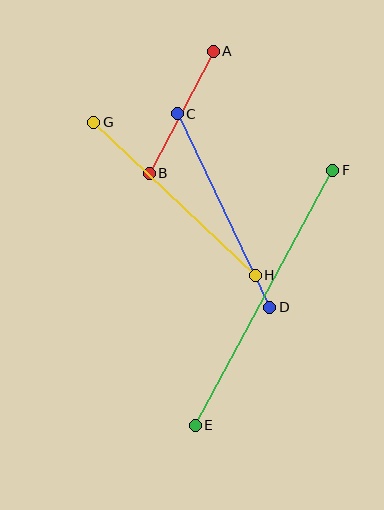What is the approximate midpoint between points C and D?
The midpoint is at approximately (223, 211) pixels.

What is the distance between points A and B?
The distance is approximately 138 pixels.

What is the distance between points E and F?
The distance is approximately 290 pixels.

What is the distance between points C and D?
The distance is approximately 215 pixels.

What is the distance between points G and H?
The distance is approximately 222 pixels.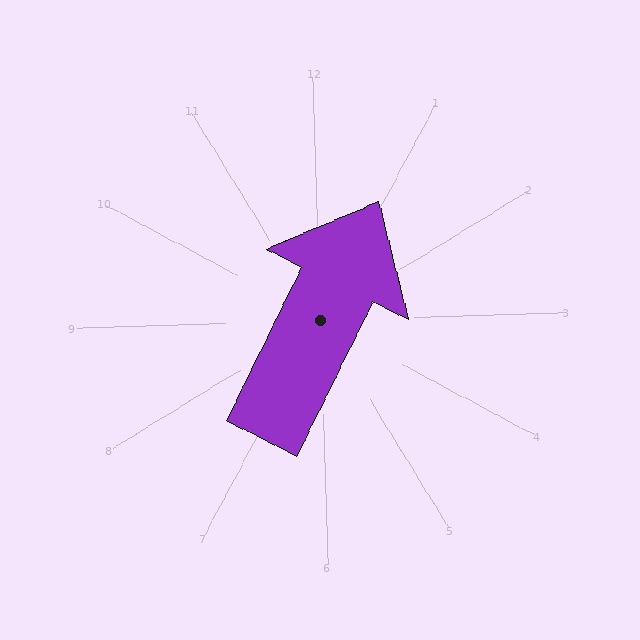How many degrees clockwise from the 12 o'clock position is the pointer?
Approximately 28 degrees.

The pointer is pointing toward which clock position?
Roughly 1 o'clock.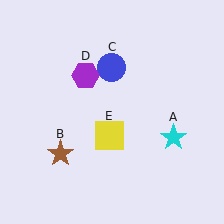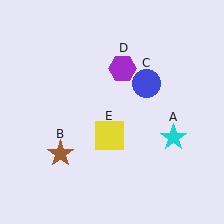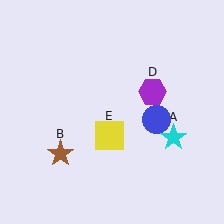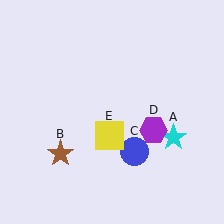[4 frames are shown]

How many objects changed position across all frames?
2 objects changed position: blue circle (object C), purple hexagon (object D).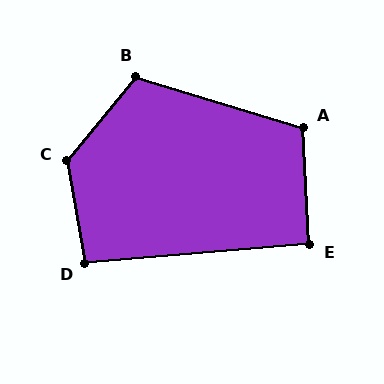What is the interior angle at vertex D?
Approximately 95 degrees (approximately right).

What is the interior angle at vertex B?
Approximately 112 degrees (obtuse).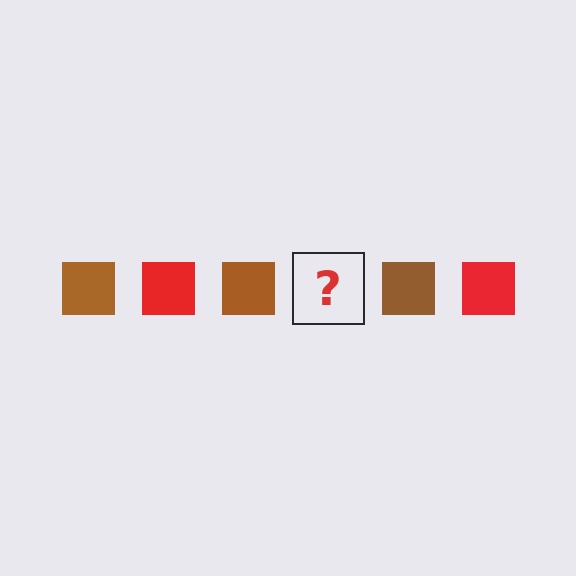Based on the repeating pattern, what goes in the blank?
The blank should be a red square.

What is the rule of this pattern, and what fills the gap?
The rule is that the pattern cycles through brown, red squares. The gap should be filled with a red square.